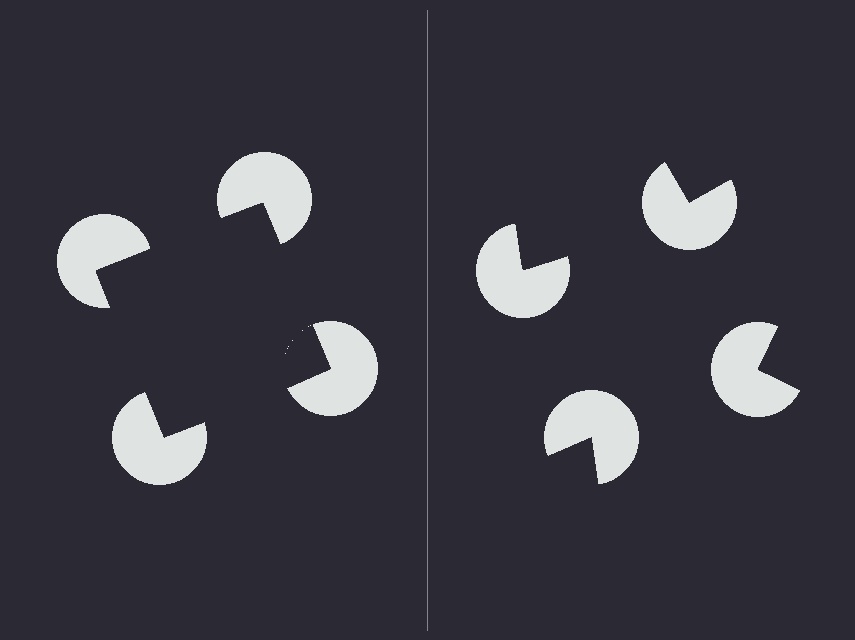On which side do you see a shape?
An illusory square appears on the left side. On the right side the wedge cuts are rotated, so no coherent shape forms.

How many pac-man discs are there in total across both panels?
8 — 4 on each side.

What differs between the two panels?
The pac-man discs are positioned identically on both sides; only the wedge orientations differ. On the left they align to a square; on the right they are misaligned.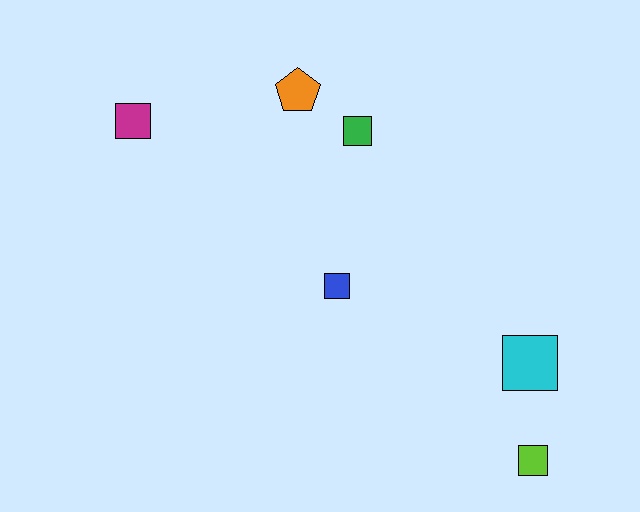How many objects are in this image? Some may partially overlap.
There are 6 objects.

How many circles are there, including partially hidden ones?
There are no circles.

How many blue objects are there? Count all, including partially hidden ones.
There is 1 blue object.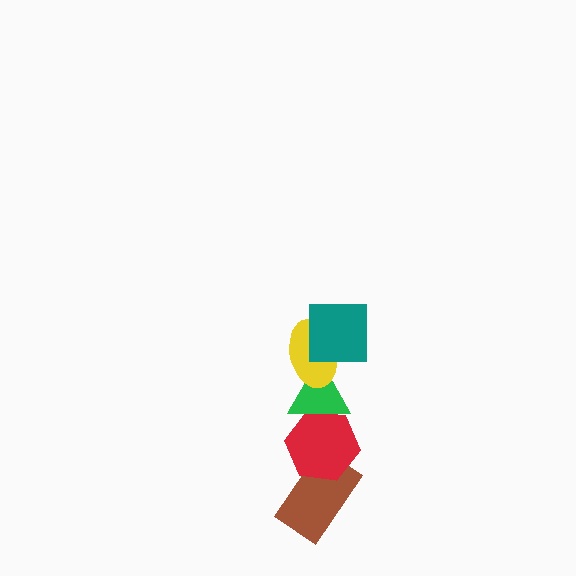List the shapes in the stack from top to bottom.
From top to bottom: the teal square, the yellow ellipse, the green triangle, the red hexagon, the brown rectangle.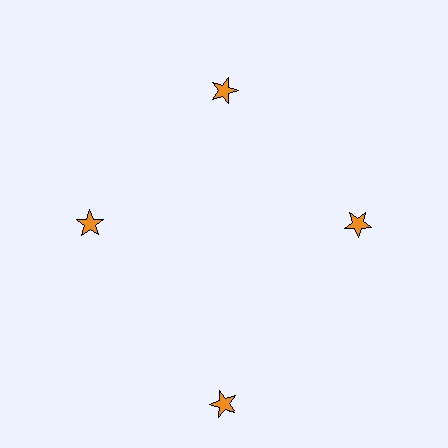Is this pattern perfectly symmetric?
No. The 4 orange stars are arranged in a ring, but one element near the 6 o'clock position is pushed outward from the center, breaking the 4-fold rotational symmetry.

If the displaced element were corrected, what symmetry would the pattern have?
It would have 4-fold rotational symmetry — the pattern would map onto itself every 90 degrees.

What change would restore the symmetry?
The symmetry would be restored by moving it inward, back onto the ring so that all 4 stars sit at equal angles and equal distance from the center.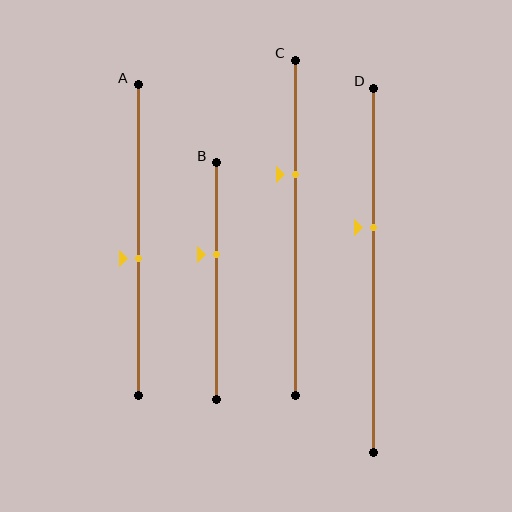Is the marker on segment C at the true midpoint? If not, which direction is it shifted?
No, the marker on segment C is shifted upward by about 16% of the segment length.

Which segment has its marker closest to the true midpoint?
Segment A has its marker closest to the true midpoint.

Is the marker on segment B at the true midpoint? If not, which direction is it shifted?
No, the marker on segment B is shifted upward by about 11% of the segment length.